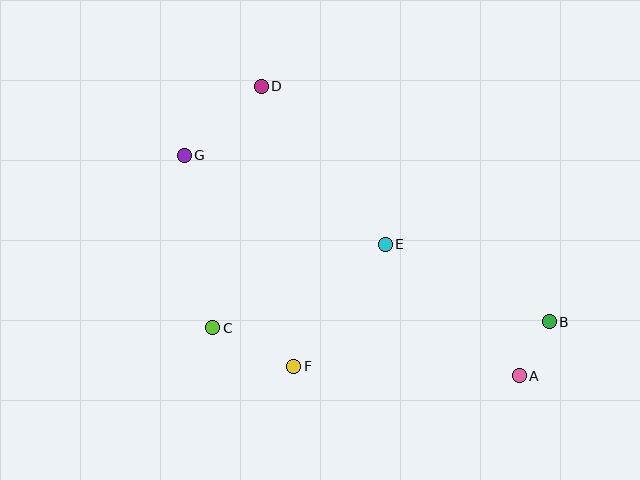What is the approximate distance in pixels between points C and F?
The distance between C and F is approximately 89 pixels.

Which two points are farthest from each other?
Points B and G are farthest from each other.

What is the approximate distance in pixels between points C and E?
The distance between C and E is approximately 191 pixels.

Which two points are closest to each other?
Points A and B are closest to each other.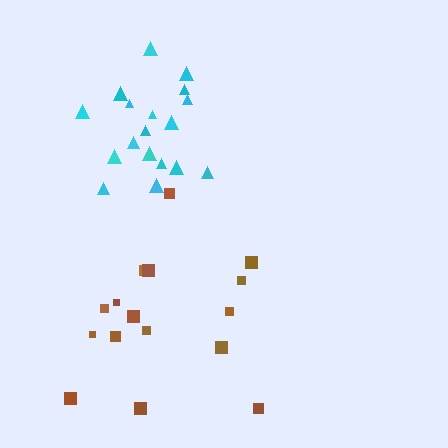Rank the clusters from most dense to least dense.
cyan, brown.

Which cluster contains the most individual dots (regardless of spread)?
Cyan (18).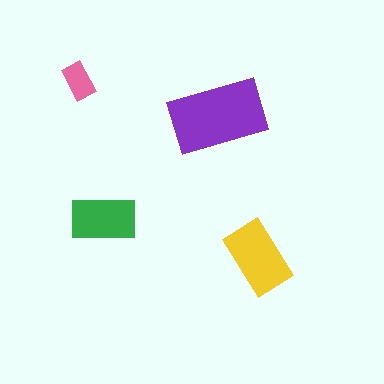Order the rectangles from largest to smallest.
the purple one, the yellow one, the green one, the pink one.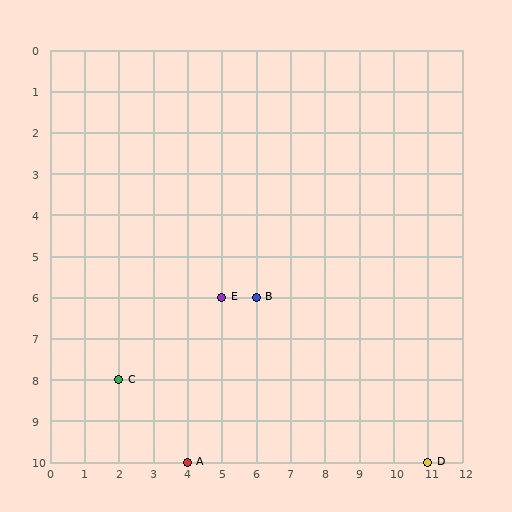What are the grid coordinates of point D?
Point D is at grid coordinates (11, 10).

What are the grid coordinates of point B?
Point B is at grid coordinates (6, 6).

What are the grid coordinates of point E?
Point E is at grid coordinates (5, 6).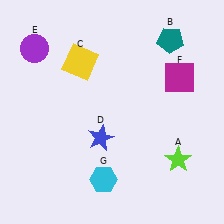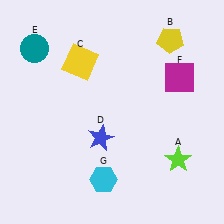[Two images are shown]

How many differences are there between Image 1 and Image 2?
There are 2 differences between the two images.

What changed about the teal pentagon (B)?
In Image 1, B is teal. In Image 2, it changed to yellow.